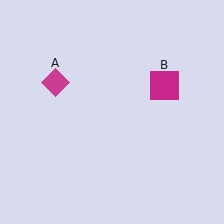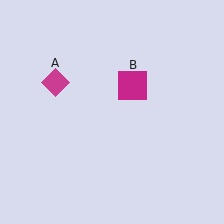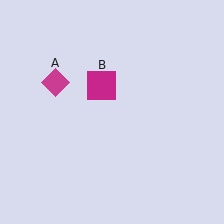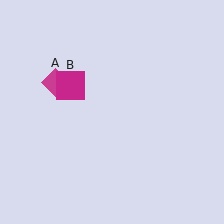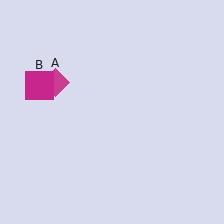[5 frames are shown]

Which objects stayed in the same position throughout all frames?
Magenta diamond (object A) remained stationary.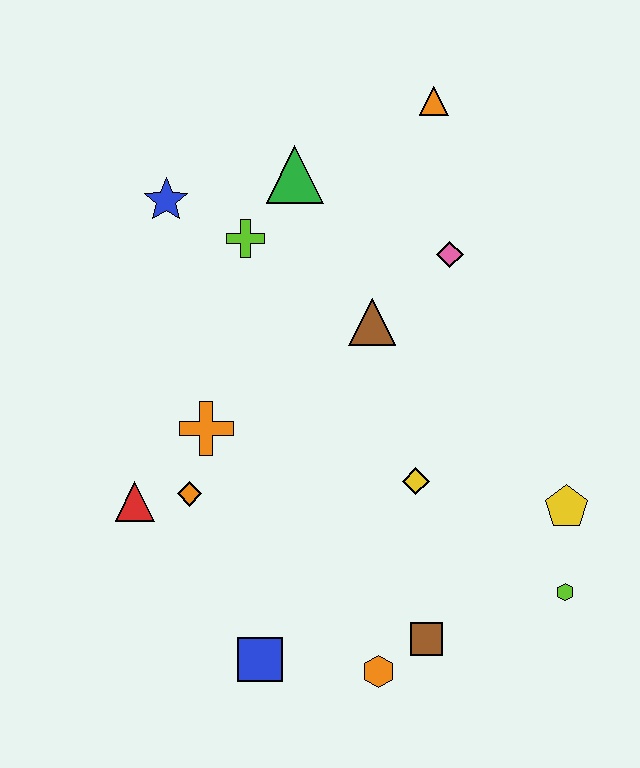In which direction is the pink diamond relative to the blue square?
The pink diamond is above the blue square.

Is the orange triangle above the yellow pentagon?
Yes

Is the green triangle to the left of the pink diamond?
Yes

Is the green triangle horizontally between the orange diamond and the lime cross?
No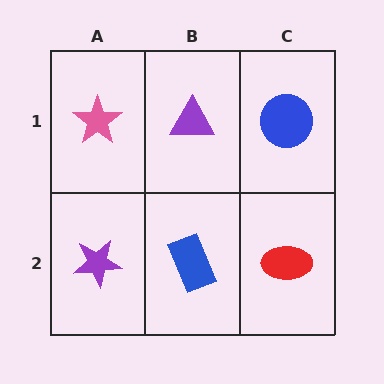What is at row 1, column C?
A blue circle.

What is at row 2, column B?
A blue rectangle.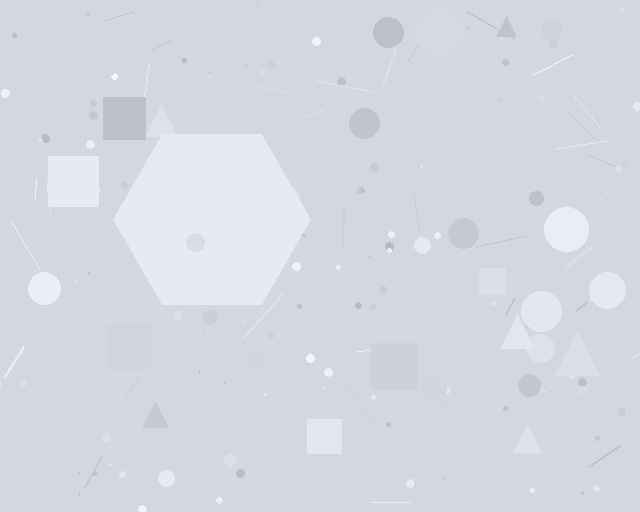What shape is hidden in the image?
A hexagon is hidden in the image.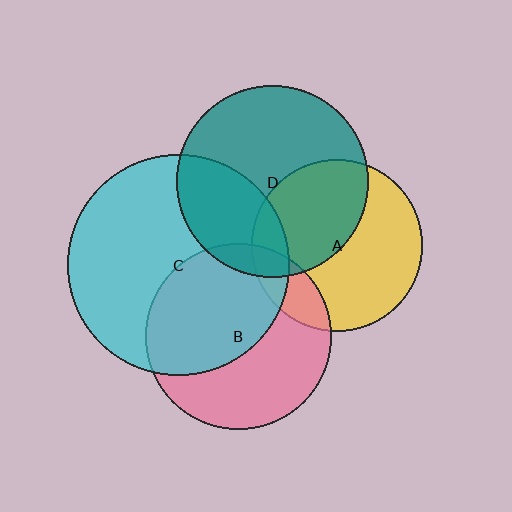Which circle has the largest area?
Circle C (cyan).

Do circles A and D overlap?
Yes.